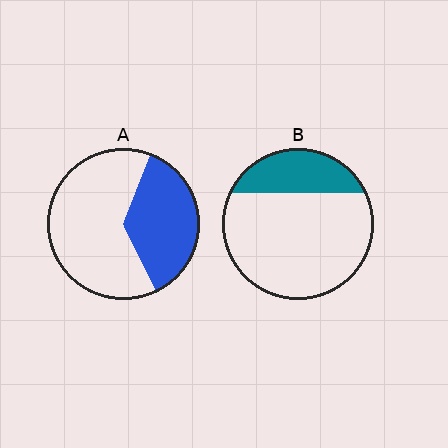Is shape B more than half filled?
No.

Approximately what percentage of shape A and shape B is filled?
A is approximately 35% and B is approximately 25%.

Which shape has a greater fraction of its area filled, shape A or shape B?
Shape A.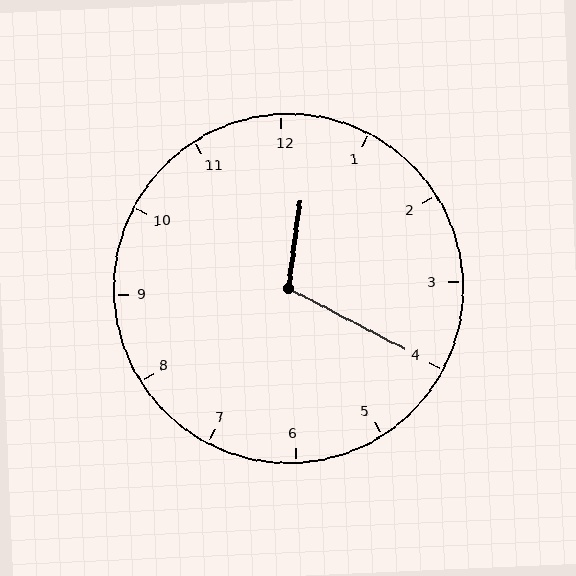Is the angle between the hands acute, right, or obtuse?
It is obtuse.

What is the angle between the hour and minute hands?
Approximately 110 degrees.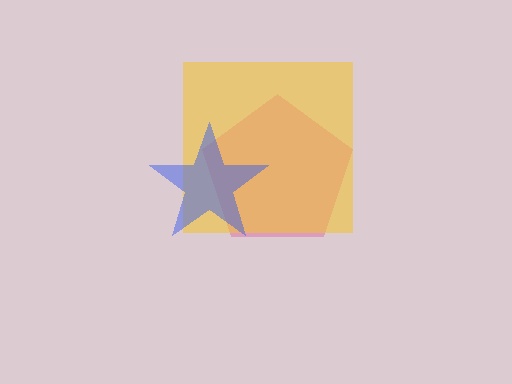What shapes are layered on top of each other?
The layered shapes are: a pink pentagon, a yellow square, a blue star.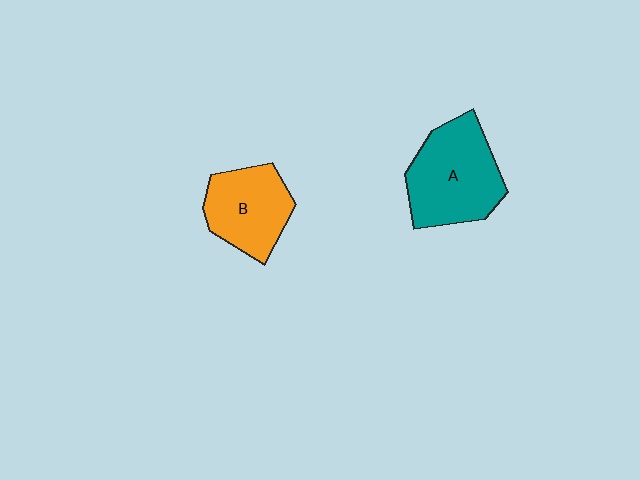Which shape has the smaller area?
Shape B (orange).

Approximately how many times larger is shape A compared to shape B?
Approximately 1.3 times.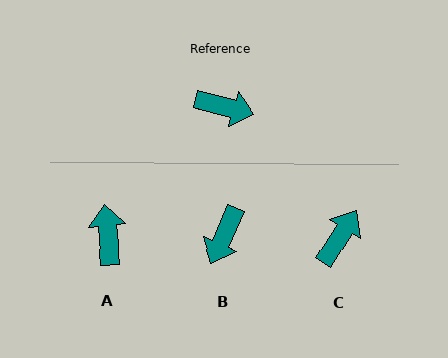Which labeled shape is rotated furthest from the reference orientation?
A, about 110 degrees away.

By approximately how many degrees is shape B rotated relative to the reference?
Approximately 99 degrees clockwise.